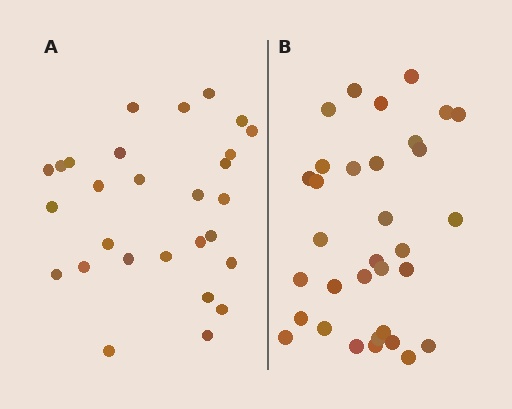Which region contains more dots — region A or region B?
Region B (the right region) has more dots.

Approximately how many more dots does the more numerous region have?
Region B has about 5 more dots than region A.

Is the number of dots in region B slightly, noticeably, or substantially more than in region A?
Region B has only slightly more — the two regions are fairly close. The ratio is roughly 1.2 to 1.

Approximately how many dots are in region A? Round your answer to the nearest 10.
About 30 dots. (The exact count is 28, which rounds to 30.)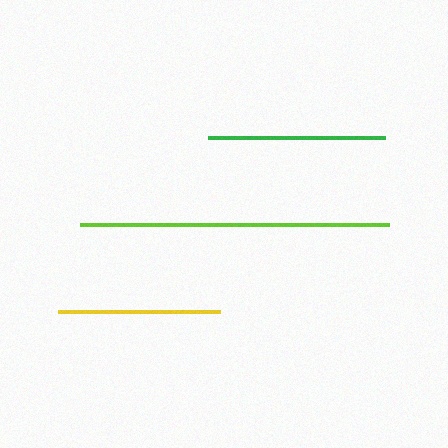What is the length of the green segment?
The green segment is approximately 177 pixels long.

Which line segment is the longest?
The lime line is the longest at approximately 309 pixels.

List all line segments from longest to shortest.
From longest to shortest: lime, green, yellow.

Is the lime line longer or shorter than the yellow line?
The lime line is longer than the yellow line.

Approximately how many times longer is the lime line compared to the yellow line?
The lime line is approximately 1.9 times the length of the yellow line.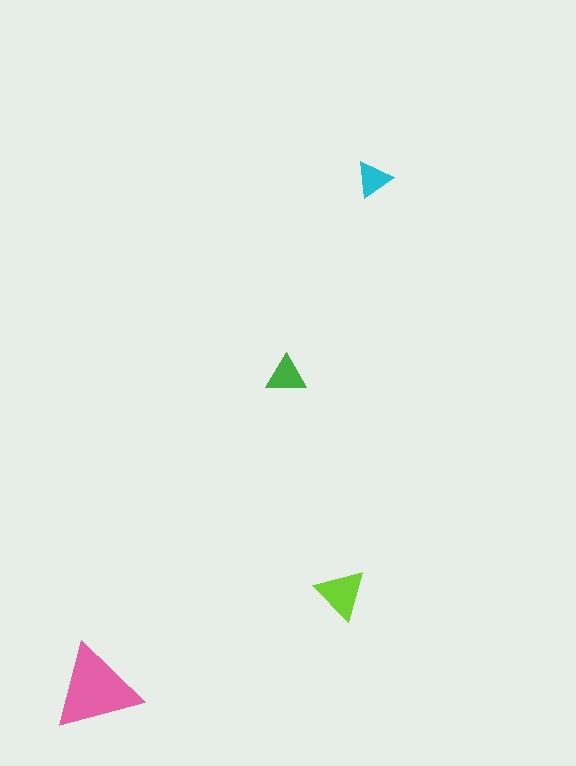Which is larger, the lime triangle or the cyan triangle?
The lime one.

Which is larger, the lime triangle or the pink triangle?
The pink one.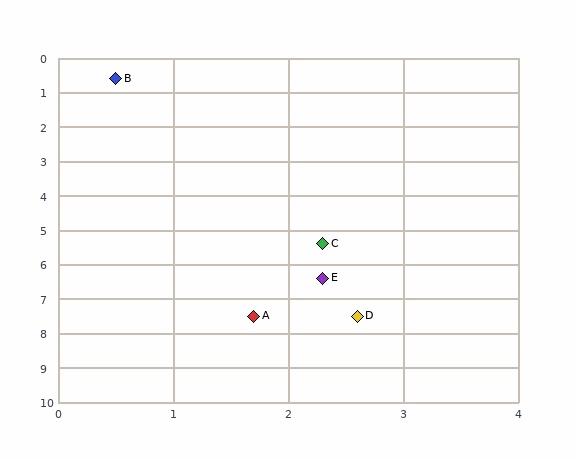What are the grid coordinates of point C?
Point C is at approximately (2.3, 5.4).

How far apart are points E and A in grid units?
Points E and A are about 1.3 grid units apart.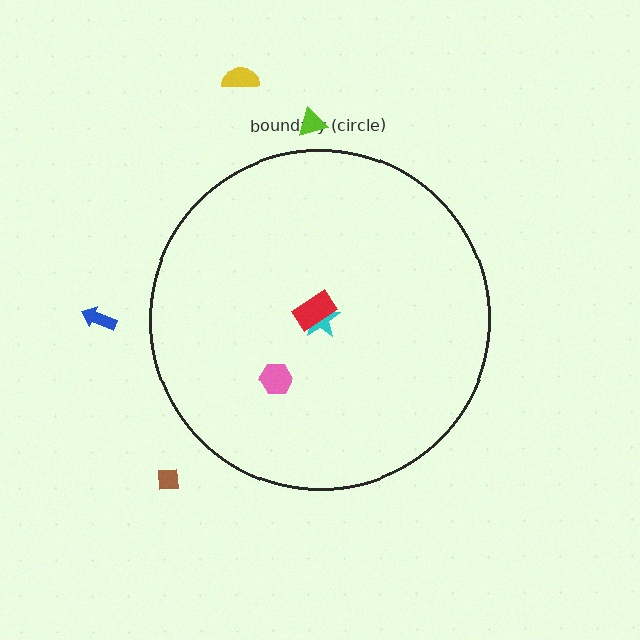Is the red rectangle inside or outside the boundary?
Inside.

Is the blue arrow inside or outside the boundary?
Outside.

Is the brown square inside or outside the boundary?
Outside.